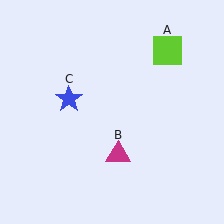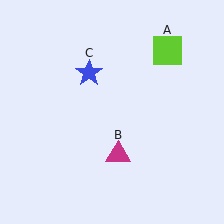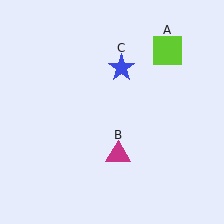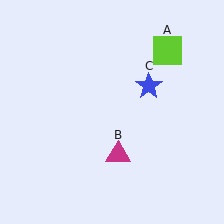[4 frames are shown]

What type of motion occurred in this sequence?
The blue star (object C) rotated clockwise around the center of the scene.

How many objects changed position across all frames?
1 object changed position: blue star (object C).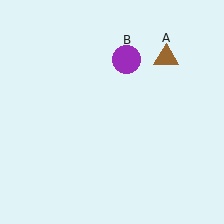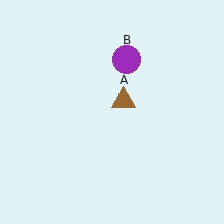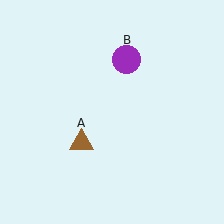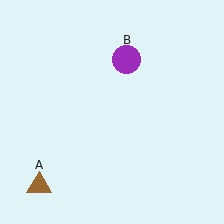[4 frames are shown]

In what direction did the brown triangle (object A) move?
The brown triangle (object A) moved down and to the left.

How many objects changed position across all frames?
1 object changed position: brown triangle (object A).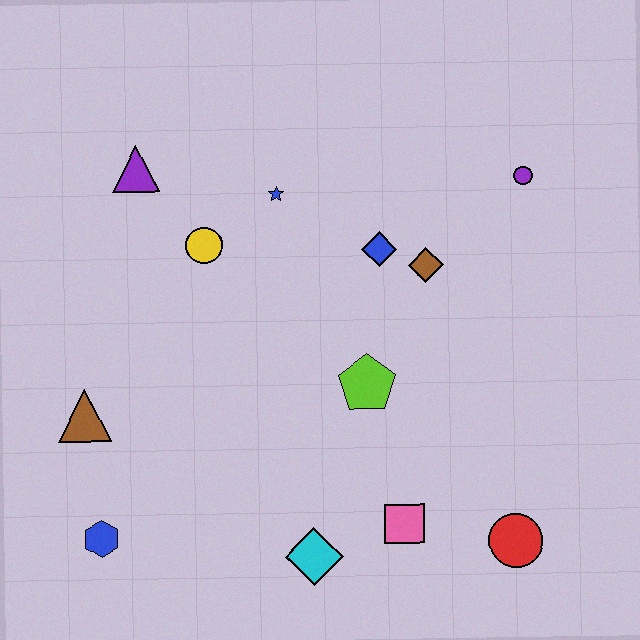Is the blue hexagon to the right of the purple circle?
No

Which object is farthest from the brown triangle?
The purple circle is farthest from the brown triangle.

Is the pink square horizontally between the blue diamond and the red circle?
Yes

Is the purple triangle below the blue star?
No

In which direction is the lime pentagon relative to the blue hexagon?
The lime pentagon is to the right of the blue hexagon.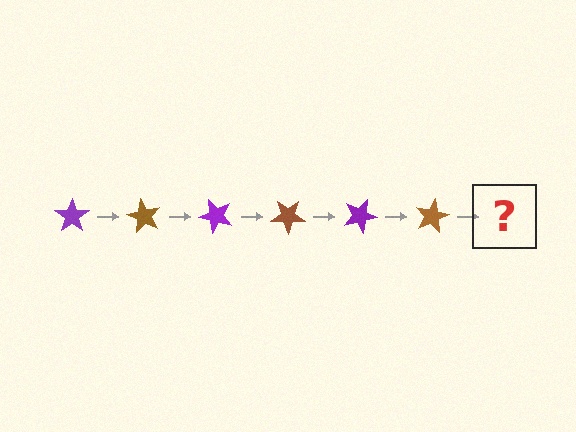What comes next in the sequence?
The next element should be a purple star, rotated 360 degrees from the start.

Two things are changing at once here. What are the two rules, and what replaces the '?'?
The two rules are that it rotates 60 degrees each step and the color cycles through purple and brown. The '?' should be a purple star, rotated 360 degrees from the start.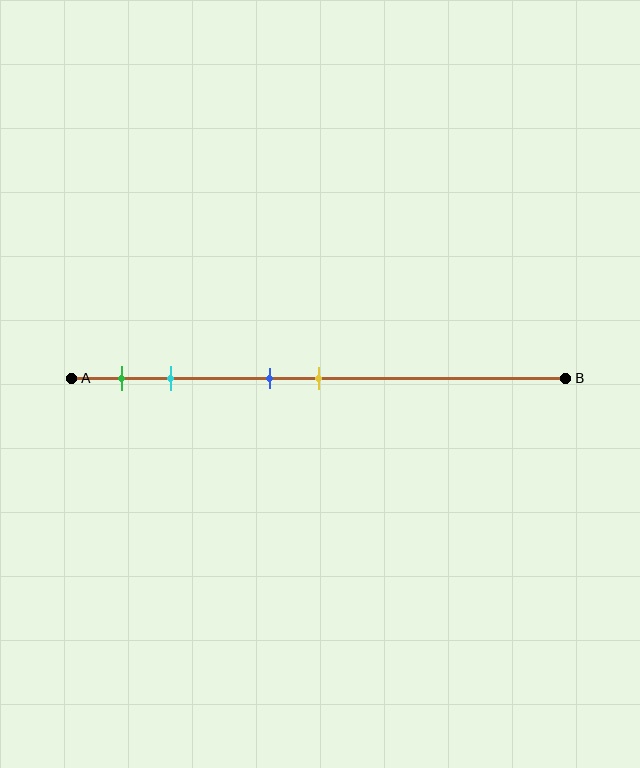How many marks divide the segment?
There are 4 marks dividing the segment.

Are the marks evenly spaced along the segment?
No, the marks are not evenly spaced.